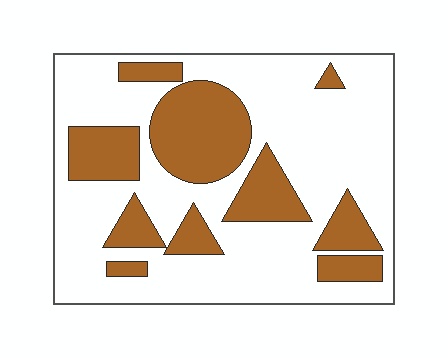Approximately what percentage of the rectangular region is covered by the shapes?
Approximately 30%.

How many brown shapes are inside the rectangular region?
10.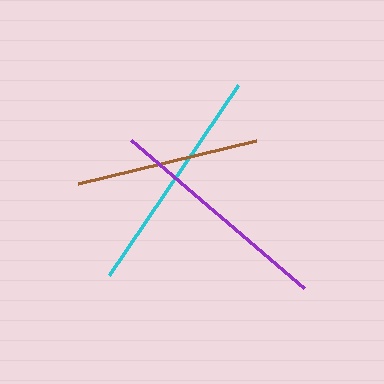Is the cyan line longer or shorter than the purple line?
The cyan line is longer than the purple line.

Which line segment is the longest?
The cyan line is the longest at approximately 229 pixels.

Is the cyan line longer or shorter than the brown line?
The cyan line is longer than the brown line.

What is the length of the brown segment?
The brown segment is approximately 183 pixels long.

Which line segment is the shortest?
The brown line is the shortest at approximately 183 pixels.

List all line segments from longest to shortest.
From longest to shortest: cyan, purple, brown.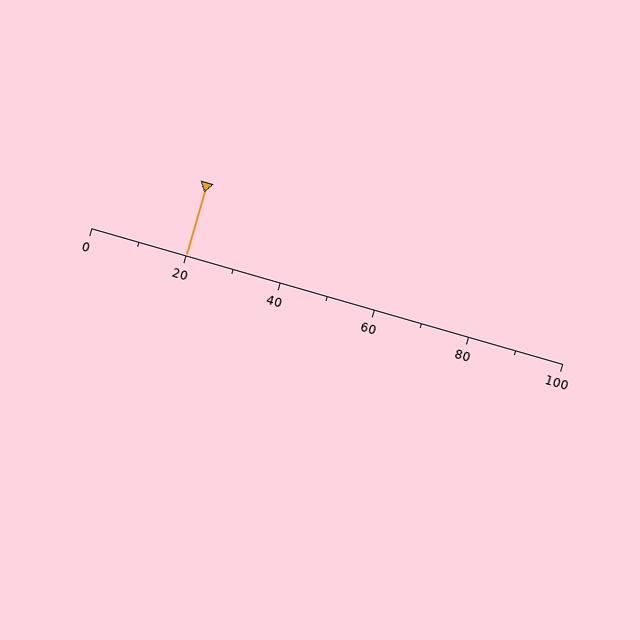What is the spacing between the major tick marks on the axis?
The major ticks are spaced 20 apart.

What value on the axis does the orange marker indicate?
The marker indicates approximately 20.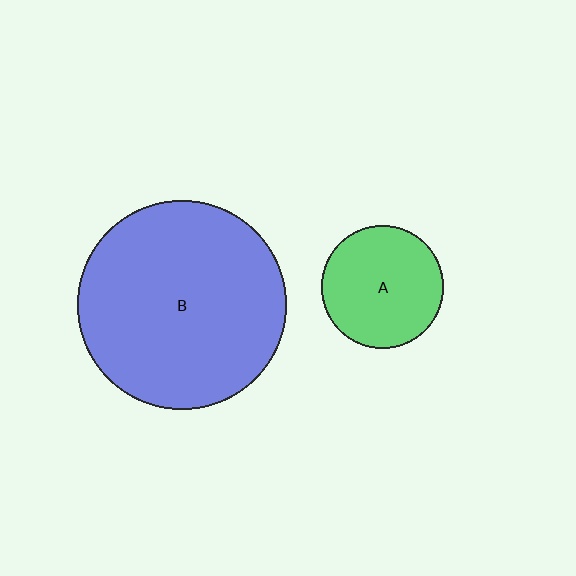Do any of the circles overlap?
No, none of the circles overlap.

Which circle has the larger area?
Circle B (blue).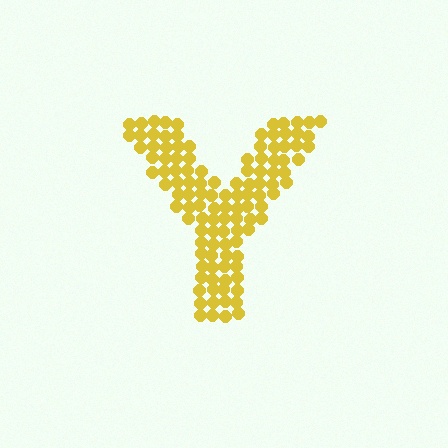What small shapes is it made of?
It is made of small circles.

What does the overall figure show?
The overall figure shows the letter Y.